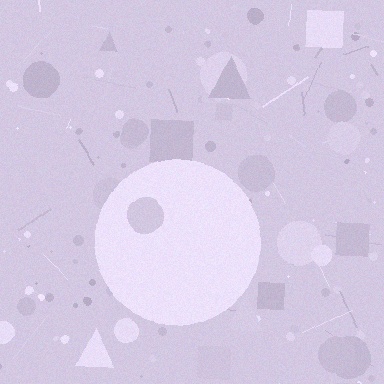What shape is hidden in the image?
A circle is hidden in the image.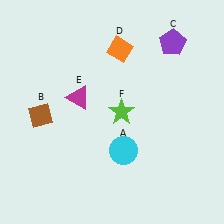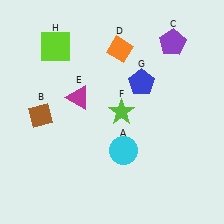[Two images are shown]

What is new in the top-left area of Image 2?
A lime square (H) was added in the top-left area of Image 2.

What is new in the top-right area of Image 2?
A blue pentagon (G) was added in the top-right area of Image 2.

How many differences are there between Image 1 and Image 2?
There are 2 differences between the two images.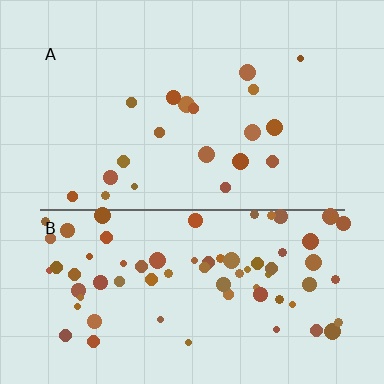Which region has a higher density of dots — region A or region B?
B (the bottom).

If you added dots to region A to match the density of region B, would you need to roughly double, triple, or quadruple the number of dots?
Approximately quadruple.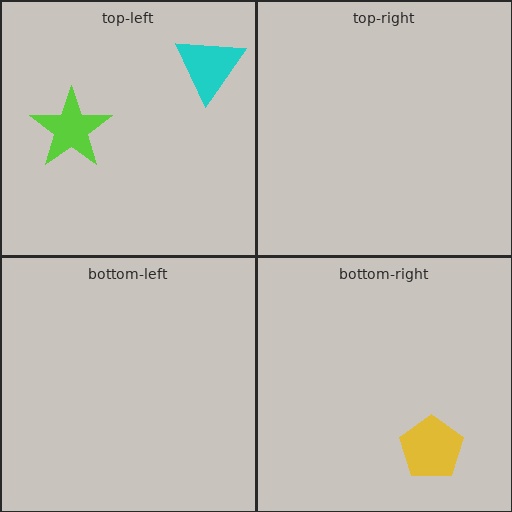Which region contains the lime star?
The top-left region.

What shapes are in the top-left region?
The cyan triangle, the lime star.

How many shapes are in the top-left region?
2.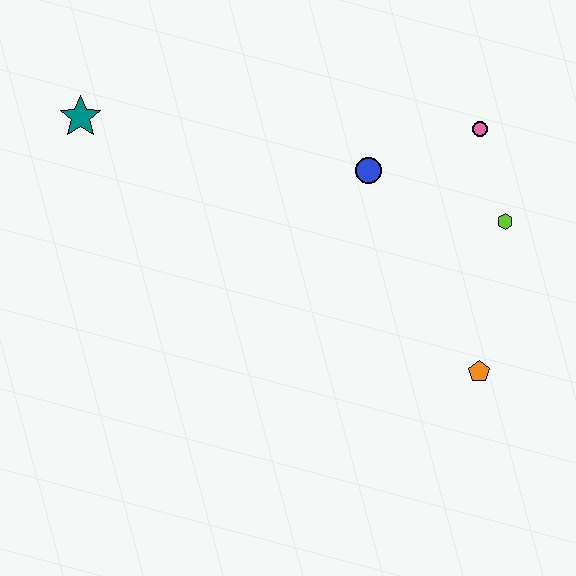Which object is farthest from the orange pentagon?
The teal star is farthest from the orange pentagon.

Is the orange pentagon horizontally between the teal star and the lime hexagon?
Yes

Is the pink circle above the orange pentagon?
Yes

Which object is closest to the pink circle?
The lime hexagon is closest to the pink circle.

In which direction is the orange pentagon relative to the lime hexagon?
The orange pentagon is below the lime hexagon.